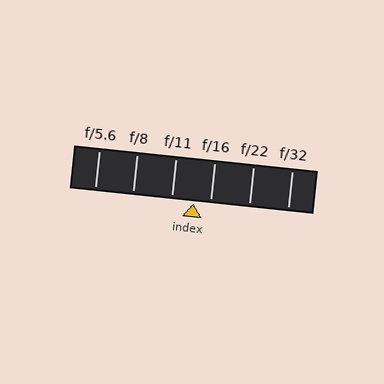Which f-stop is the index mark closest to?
The index mark is closest to f/16.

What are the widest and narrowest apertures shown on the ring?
The widest aperture shown is f/5.6 and the narrowest is f/32.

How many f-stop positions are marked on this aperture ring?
There are 6 f-stop positions marked.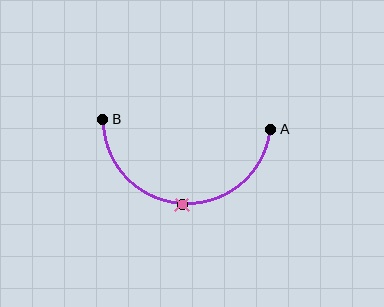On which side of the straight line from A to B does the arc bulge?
The arc bulges below the straight line connecting A and B.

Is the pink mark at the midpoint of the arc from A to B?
Yes. The pink mark lies on the arc at equal arc-length from both A and B — it is the arc midpoint.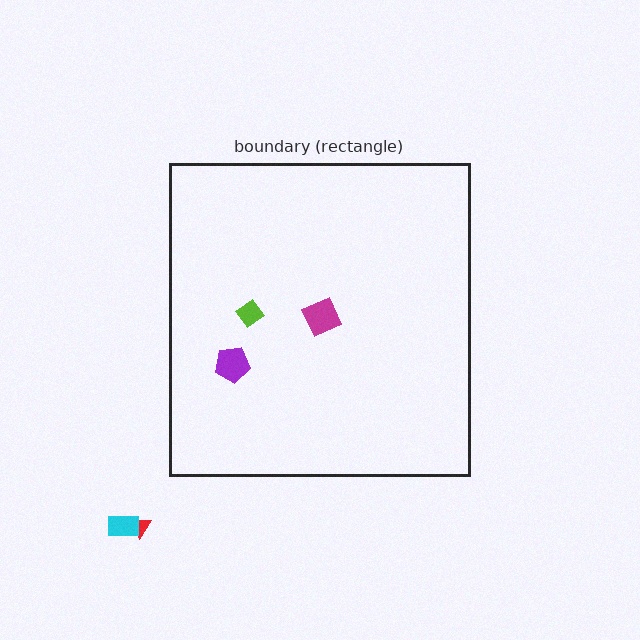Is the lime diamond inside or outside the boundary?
Inside.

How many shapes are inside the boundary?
3 inside, 2 outside.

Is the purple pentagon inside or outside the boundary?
Inside.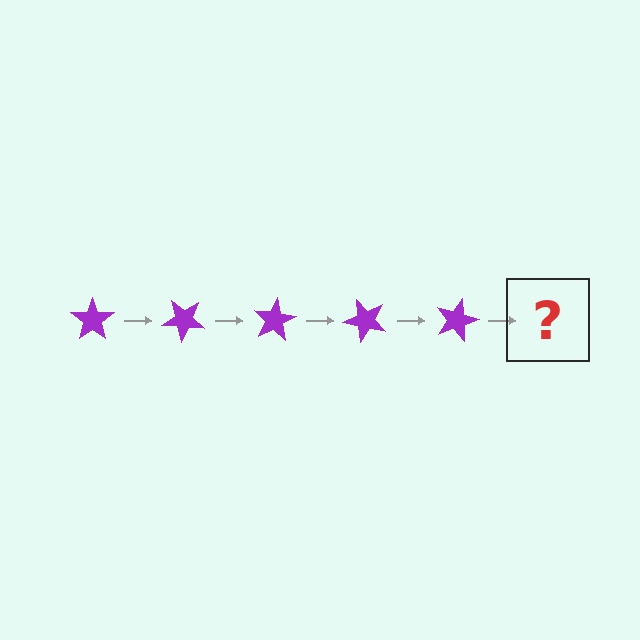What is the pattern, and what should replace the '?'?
The pattern is that the star rotates 40 degrees each step. The '?' should be a purple star rotated 200 degrees.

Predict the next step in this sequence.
The next step is a purple star rotated 200 degrees.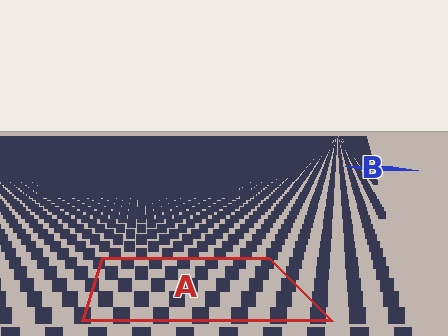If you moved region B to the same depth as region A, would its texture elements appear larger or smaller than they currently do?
They would appear larger. At a closer depth, the same texture elements are projected at a bigger on-screen size.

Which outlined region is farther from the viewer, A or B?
Region B is farther from the viewer — the texture elements inside it appear smaller and more densely packed.